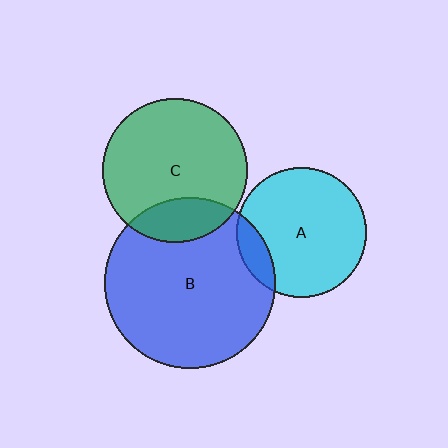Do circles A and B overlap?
Yes.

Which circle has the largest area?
Circle B (blue).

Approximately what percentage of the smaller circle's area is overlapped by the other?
Approximately 10%.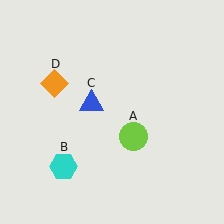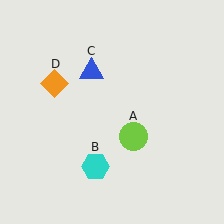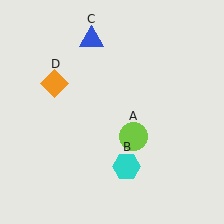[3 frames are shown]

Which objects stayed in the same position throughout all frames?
Lime circle (object A) and orange diamond (object D) remained stationary.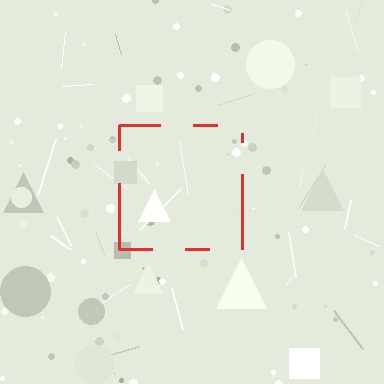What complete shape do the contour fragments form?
The contour fragments form a square.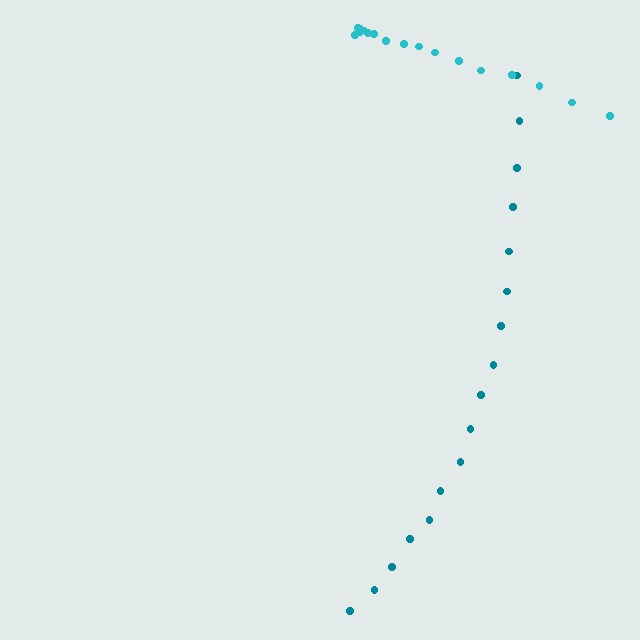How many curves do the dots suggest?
There are 2 distinct paths.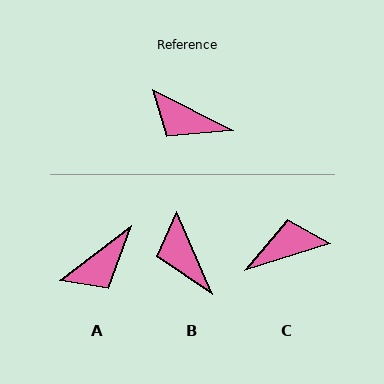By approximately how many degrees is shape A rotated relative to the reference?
Approximately 65 degrees counter-clockwise.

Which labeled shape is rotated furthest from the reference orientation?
C, about 135 degrees away.